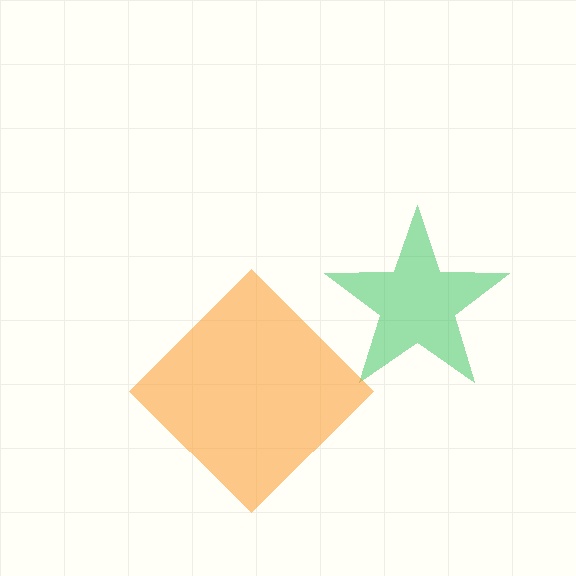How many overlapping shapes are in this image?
There are 2 overlapping shapes in the image.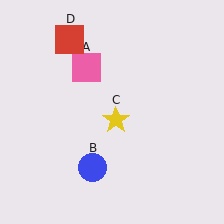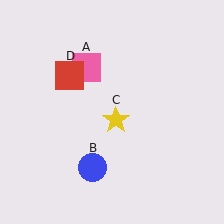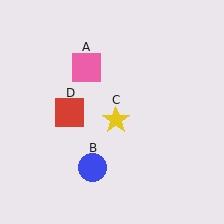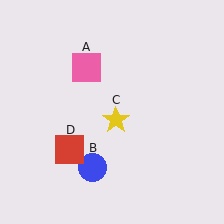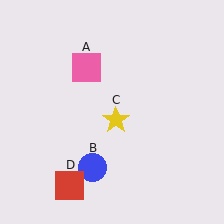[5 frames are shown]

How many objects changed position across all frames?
1 object changed position: red square (object D).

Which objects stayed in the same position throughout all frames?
Pink square (object A) and blue circle (object B) and yellow star (object C) remained stationary.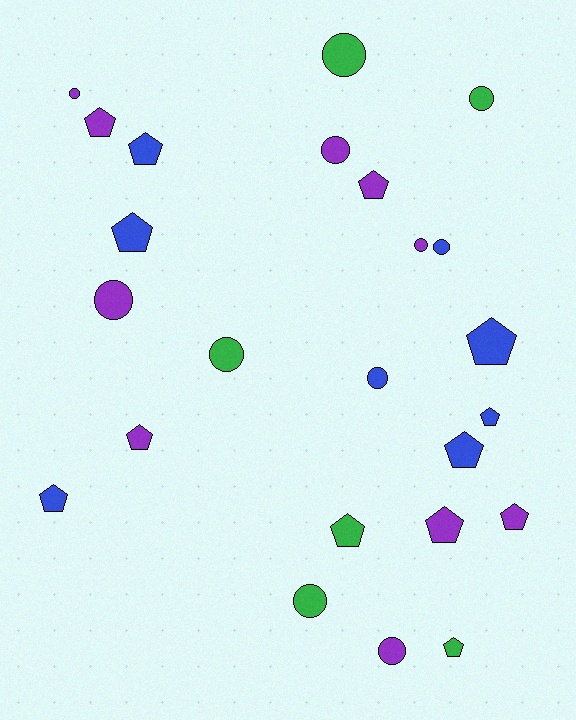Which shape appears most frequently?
Pentagon, with 13 objects.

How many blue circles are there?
There are 2 blue circles.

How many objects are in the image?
There are 24 objects.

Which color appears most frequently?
Purple, with 10 objects.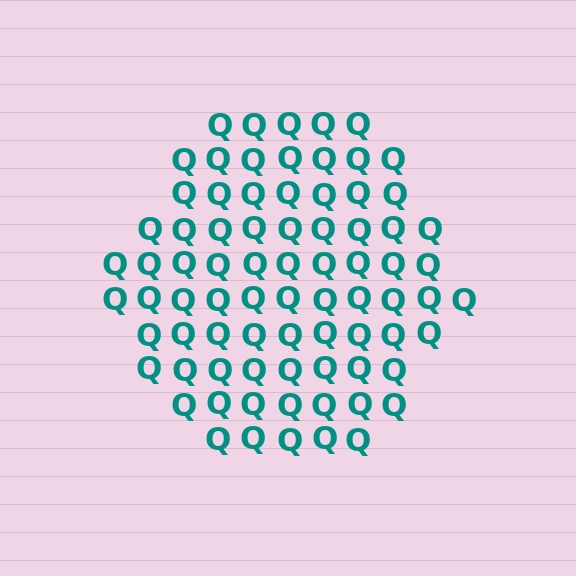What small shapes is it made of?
It is made of small letter Q's.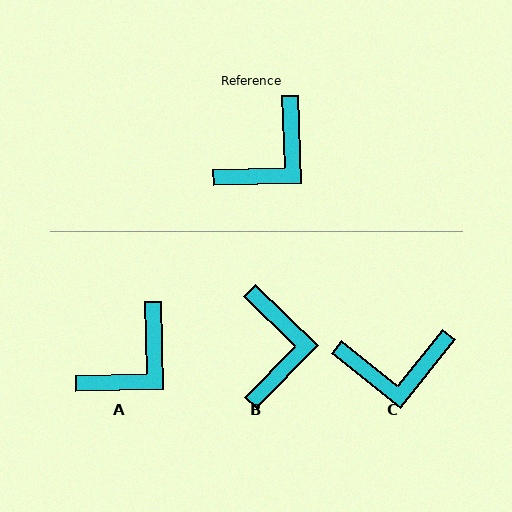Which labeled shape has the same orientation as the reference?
A.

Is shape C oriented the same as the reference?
No, it is off by about 40 degrees.